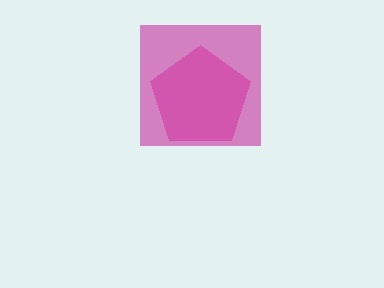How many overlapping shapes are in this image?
There are 2 overlapping shapes in the image.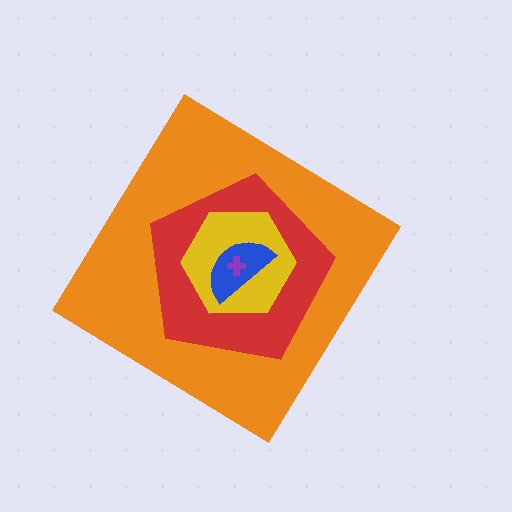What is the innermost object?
The purple cross.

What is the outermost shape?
The orange diamond.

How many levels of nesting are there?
5.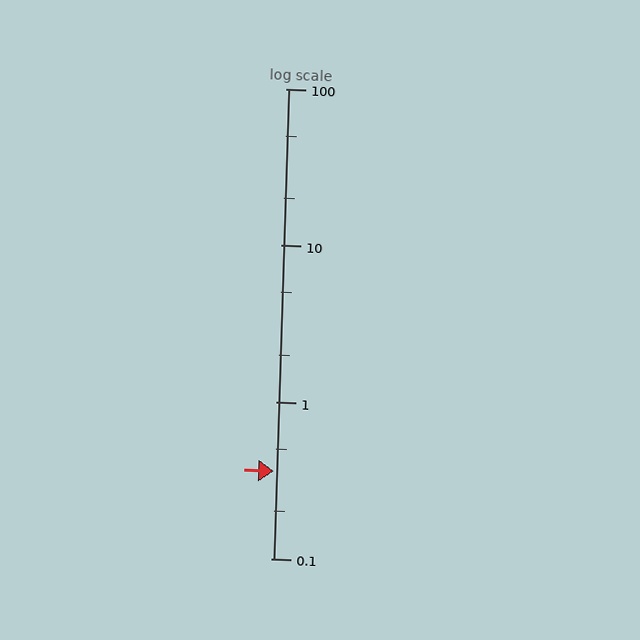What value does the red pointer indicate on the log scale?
The pointer indicates approximately 0.36.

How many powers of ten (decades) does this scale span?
The scale spans 3 decades, from 0.1 to 100.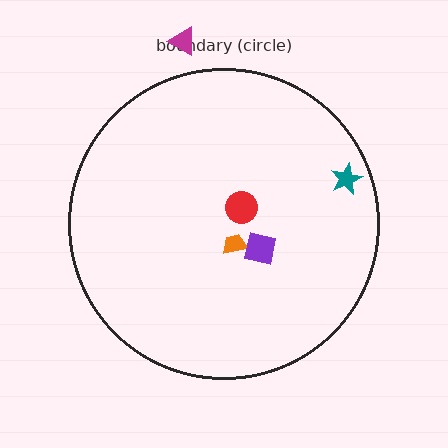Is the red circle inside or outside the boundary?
Inside.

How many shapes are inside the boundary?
4 inside, 1 outside.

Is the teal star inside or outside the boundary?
Inside.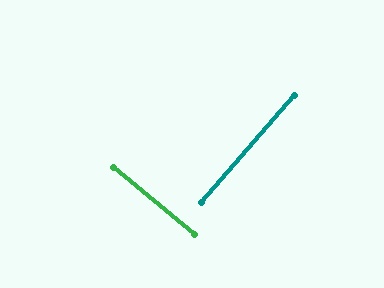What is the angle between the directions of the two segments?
Approximately 89 degrees.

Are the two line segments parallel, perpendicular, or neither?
Perpendicular — they meet at approximately 89°.